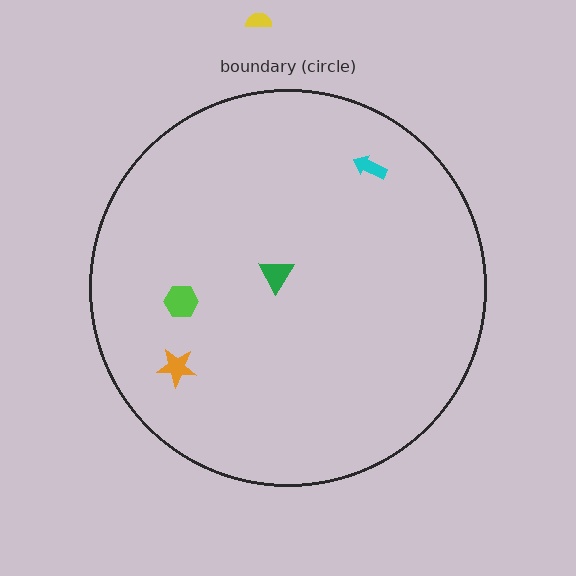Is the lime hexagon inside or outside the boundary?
Inside.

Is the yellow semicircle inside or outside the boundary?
Outside.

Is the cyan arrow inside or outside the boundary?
Inside.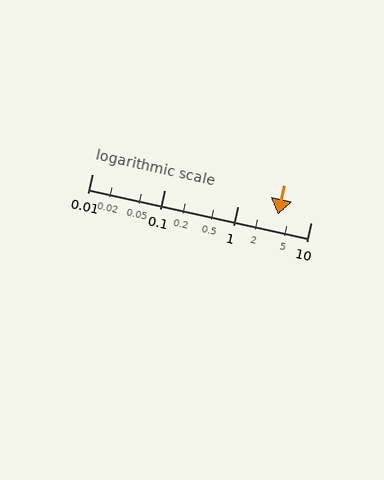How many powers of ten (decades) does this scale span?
The scale spans 3 decades, from 0.01 to 10.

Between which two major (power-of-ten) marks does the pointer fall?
The pointer is between 1 and 10.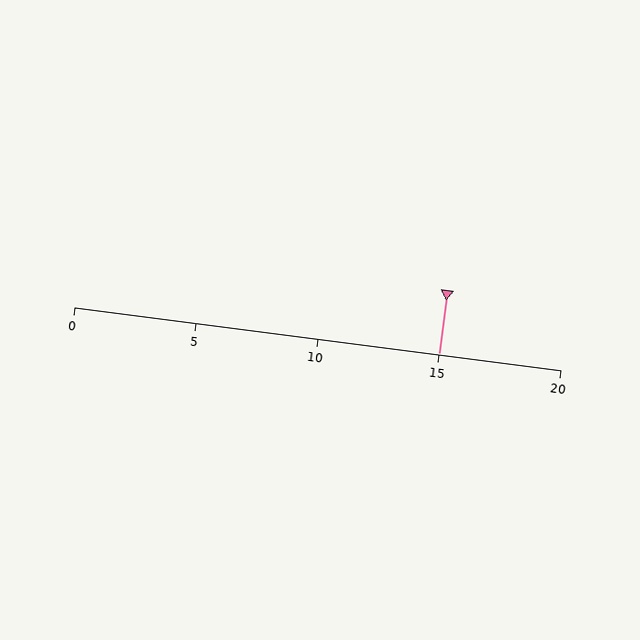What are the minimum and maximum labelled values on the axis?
The axis runs from 0 to 20.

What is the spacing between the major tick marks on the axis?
The major ticks are spaced 5 apart.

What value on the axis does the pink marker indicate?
The marker indicates approximately 15.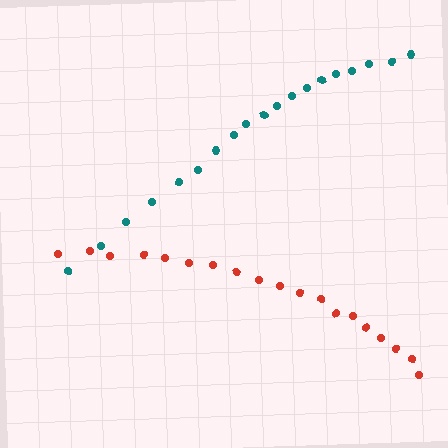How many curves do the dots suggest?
There are 2 distinct paths.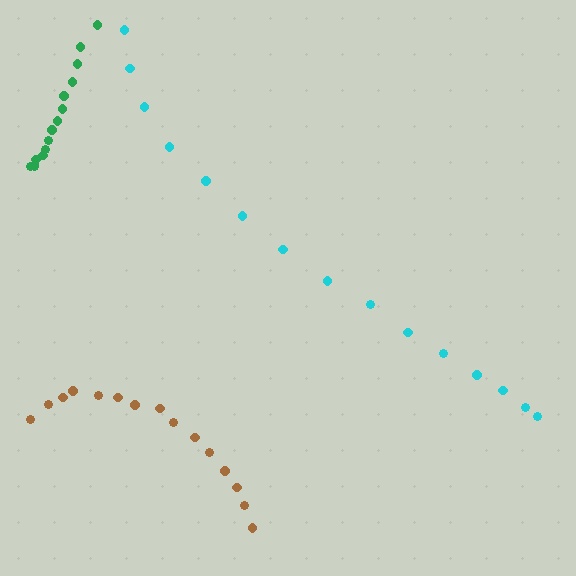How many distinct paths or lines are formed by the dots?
There are 3 distinct paths.